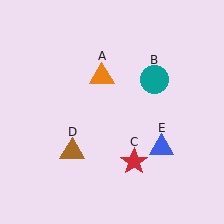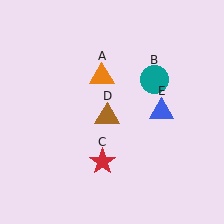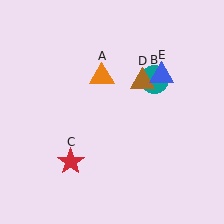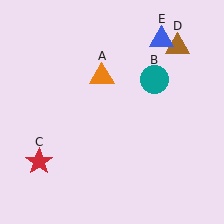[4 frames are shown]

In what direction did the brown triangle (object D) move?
The brown triangle (object D) moved up and to the right.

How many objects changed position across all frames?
3 objects changed position: red star (object C), brown triangle (object D), blue triangle (object E).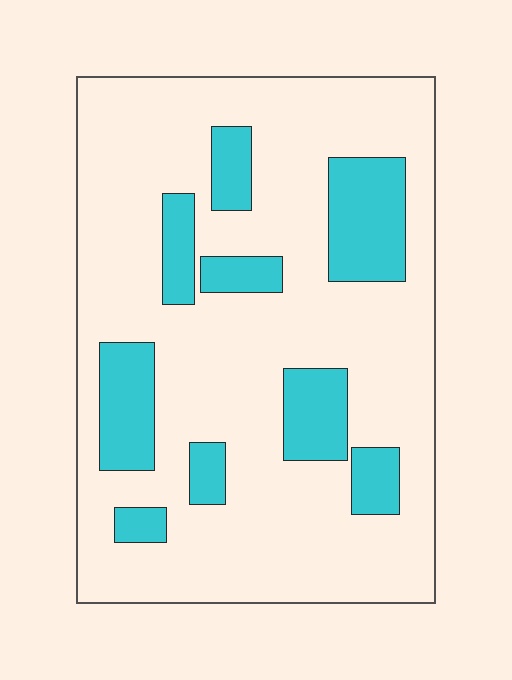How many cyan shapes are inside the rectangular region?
9.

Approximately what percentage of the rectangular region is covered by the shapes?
Approximately 20%.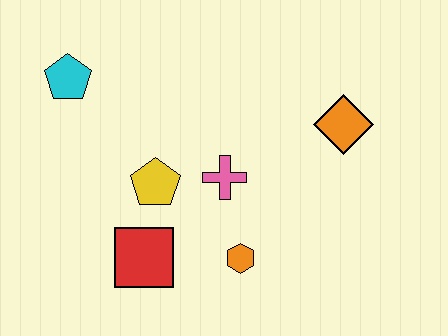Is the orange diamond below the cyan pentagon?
Yes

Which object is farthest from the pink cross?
The cyan pentagon is farthest from the pink cross.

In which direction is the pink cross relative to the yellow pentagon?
The pink cross is to the right of the yellow pentagon.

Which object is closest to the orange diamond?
The pink cross is closest to the orange diamond.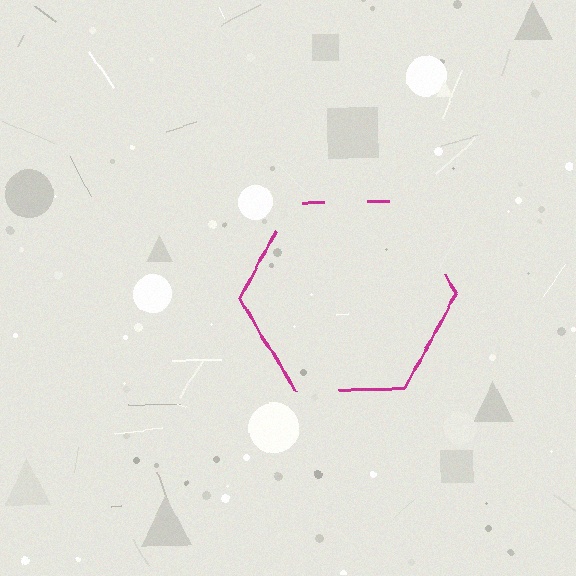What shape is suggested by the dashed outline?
The dashed outline suggests a hexagon.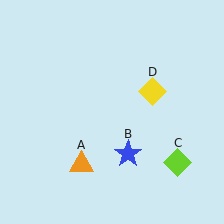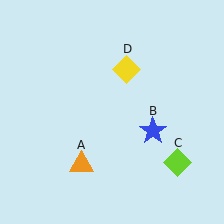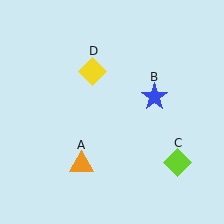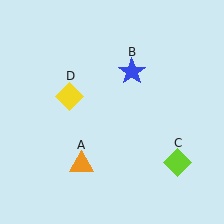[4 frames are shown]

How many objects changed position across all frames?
2 objects changed position: blue star (object B), yellow diamond (object D).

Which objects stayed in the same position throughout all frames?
Orange triangle (object A) and lime diamond (object C) remained stationary.